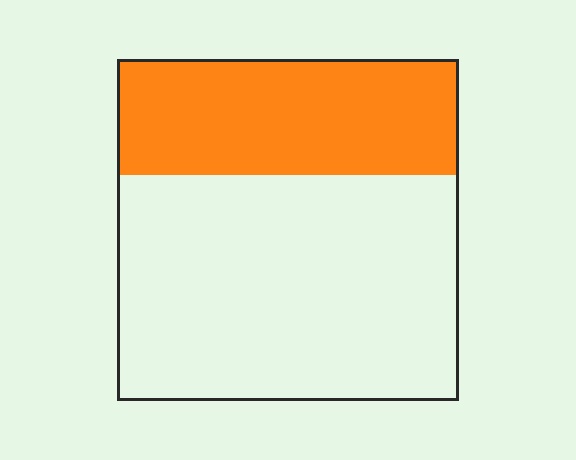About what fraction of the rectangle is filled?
About one third (1/3).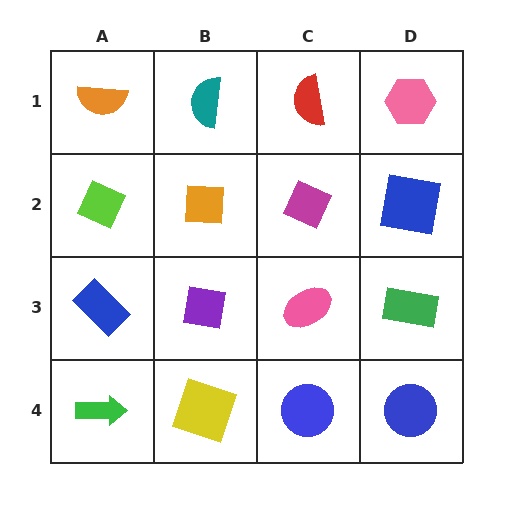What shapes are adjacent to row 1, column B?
An orange square (row 2, column B), an orange semicircle (row 1, column A), a red semicircle (row 1, column C).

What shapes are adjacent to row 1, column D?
A blue square (row 2, column D), a red semicircle (row 1, column C).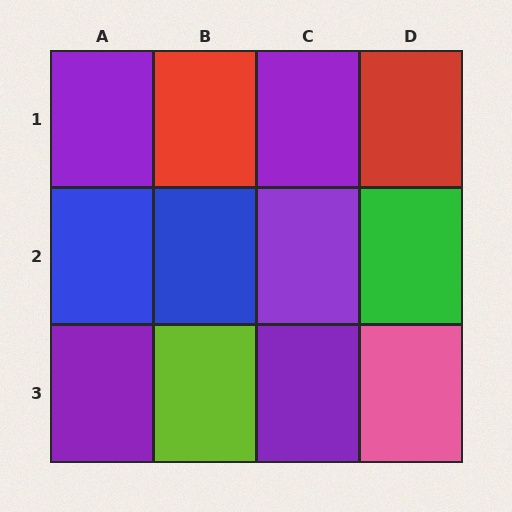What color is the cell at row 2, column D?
Green.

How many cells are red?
2 cells are red.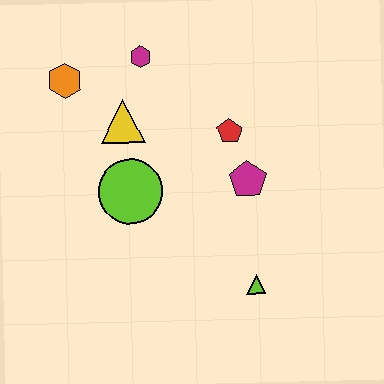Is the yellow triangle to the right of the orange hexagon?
Yes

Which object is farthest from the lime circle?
The lime triangle is farthest from the lime circle.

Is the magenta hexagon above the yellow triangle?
Yes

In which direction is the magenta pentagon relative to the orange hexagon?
The magenta pentagon is to the right of the orange hexagon.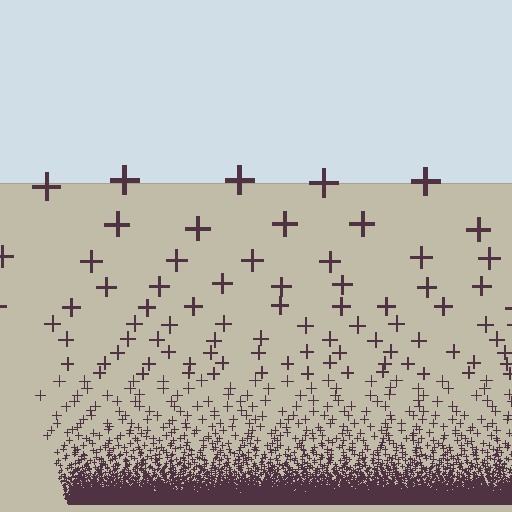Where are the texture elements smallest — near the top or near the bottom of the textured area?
Near the bottom.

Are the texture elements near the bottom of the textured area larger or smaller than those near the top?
Smaller. The gradient is inverted — elements near the bottom are smaller and denser.